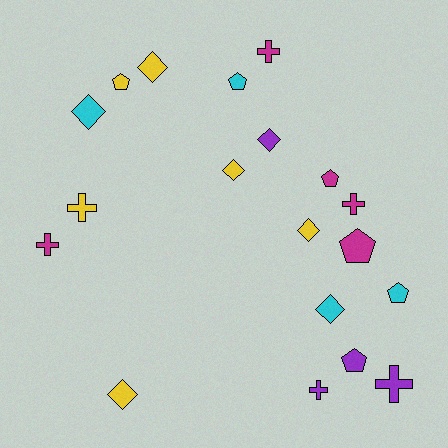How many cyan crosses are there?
There are no cyan crosses.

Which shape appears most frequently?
Diamond, with 7 objects.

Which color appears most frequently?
Yellow, with 6 objects.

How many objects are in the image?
There are 19 objects.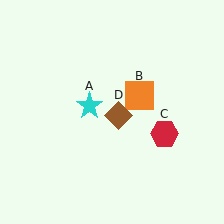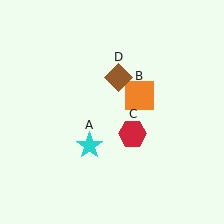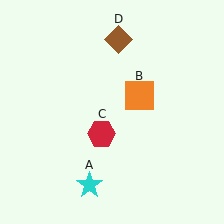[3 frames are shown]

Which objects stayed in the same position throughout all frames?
Orange square (object B) remained stationary.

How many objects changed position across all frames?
3 objects changed position: cyan star (object A), red hexagon (object C), brown diamond (object D).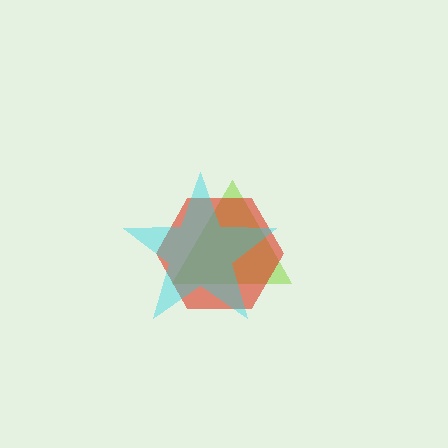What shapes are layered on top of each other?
The layered shapes are: a lime triangle, a red hexagon, a cyan star.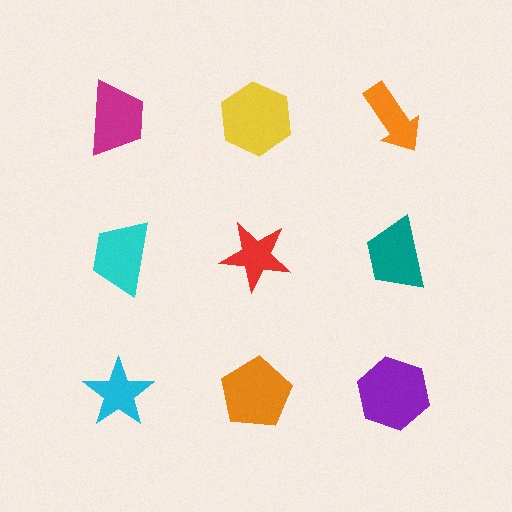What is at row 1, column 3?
An orange arrow.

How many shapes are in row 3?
3 shapes.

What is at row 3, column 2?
An orange pentagon.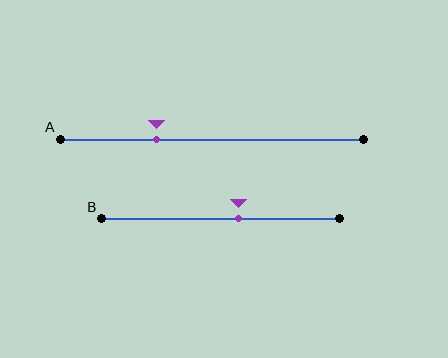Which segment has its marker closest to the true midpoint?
Segment B has its marker closest to the true midpoint.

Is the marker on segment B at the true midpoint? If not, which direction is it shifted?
No, the marker on segment B is shifted to the right by about 7% of the segment length.